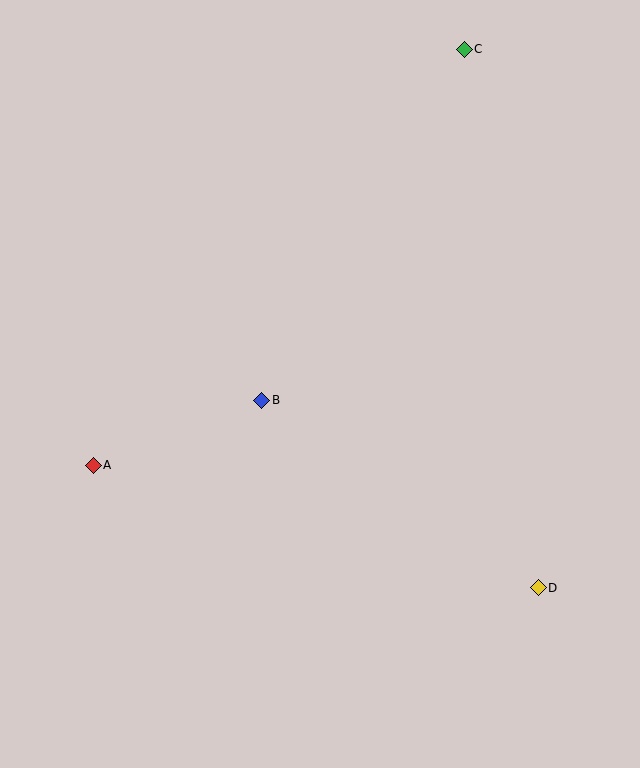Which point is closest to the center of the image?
Point B at (262, 400) is closest to the center.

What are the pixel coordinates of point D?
Point D is at (538, 588).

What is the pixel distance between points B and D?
The distance between B and D is 334 pixels.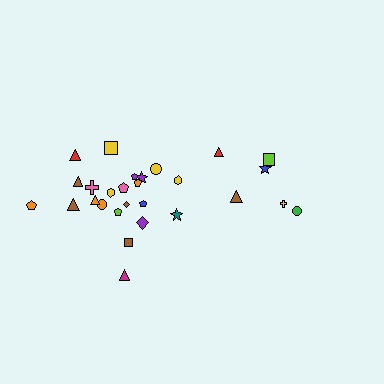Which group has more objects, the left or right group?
The left group.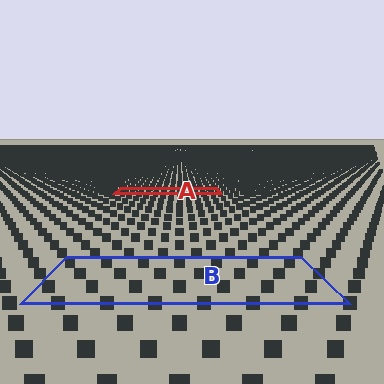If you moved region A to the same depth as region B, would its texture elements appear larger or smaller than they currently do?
They would appear larger. At a closer depth, the same texture elements are projected at a bigger on-screen size.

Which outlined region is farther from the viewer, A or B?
Region A is farther from the viewer — the texture elements inside it appear smaller and more densely packed.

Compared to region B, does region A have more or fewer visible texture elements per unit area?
Region A has more texture elements per unit area — they are packed more densely because it is farther away.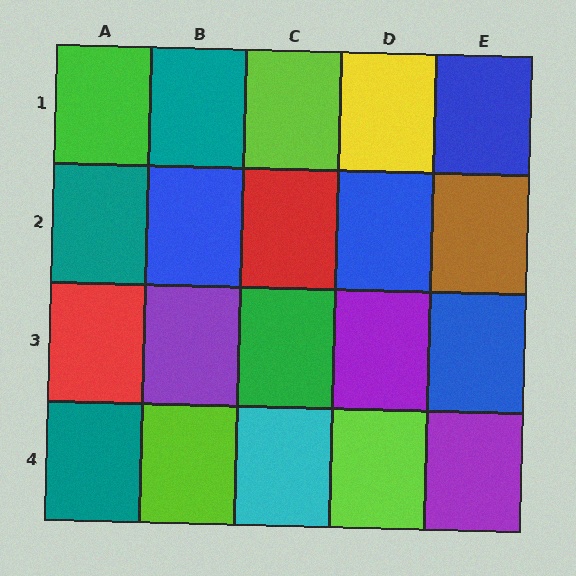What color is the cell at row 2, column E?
Brown.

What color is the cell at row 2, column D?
Blue.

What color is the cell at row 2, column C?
Red.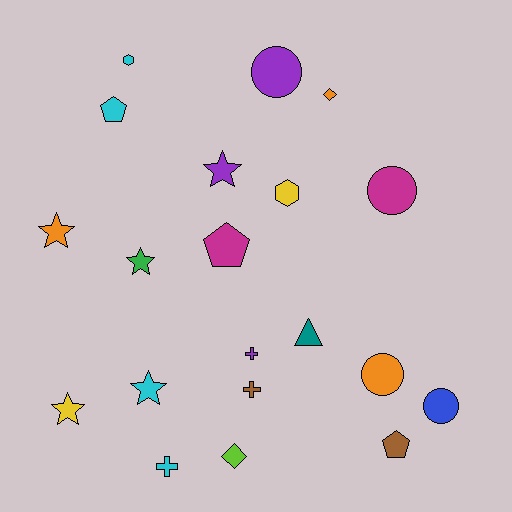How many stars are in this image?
There are 5 stars.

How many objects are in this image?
There are 20 objects.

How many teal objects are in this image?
There is 1 teal object.